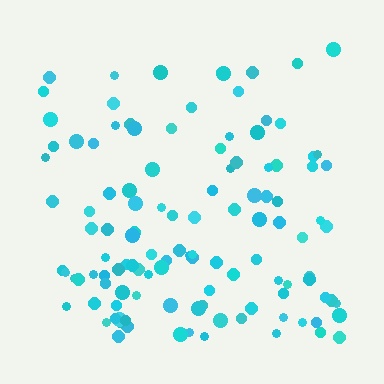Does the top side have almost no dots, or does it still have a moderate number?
Still a moderate number, just noticeably fewer than the bottom.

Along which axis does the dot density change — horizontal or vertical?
Vertical.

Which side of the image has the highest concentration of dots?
The bottom.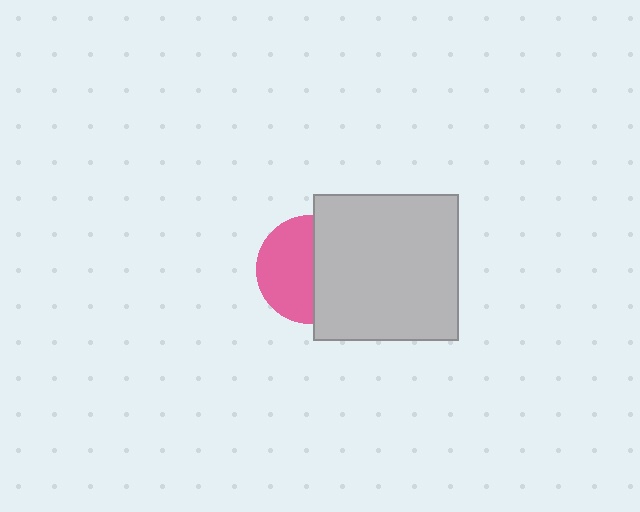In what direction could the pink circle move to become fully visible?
The pink circle could move left. That would shift it out from behind the light gray square entirely.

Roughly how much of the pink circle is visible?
About half of it is visible (roughly 53%).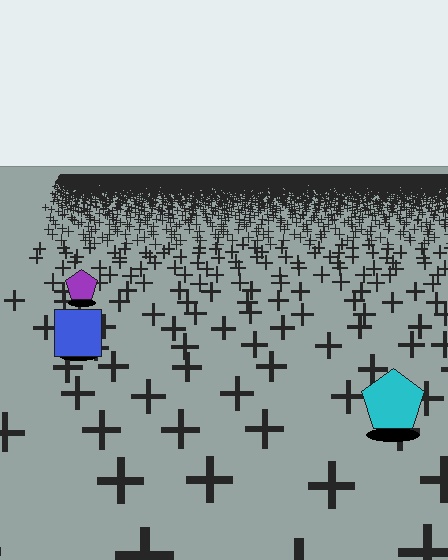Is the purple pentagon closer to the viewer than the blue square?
No. The blue square is closer — you can tell from the texture gradient: the ground texture is coarser near it.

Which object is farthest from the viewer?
The purple pentagon is farthest from the viewer. It appears smaller and the ground texture around it is denser.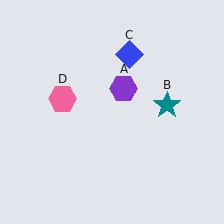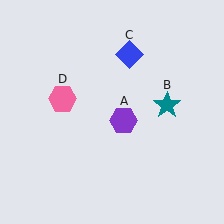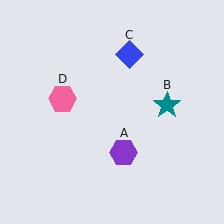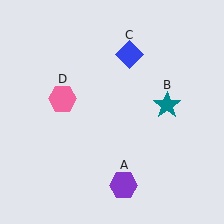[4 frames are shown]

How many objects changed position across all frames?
1 object changed position: purple hexagon (object A).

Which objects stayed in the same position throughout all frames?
Teal star (object B) and blue diamond (object C) and pink hexagon (object D) remained stationary.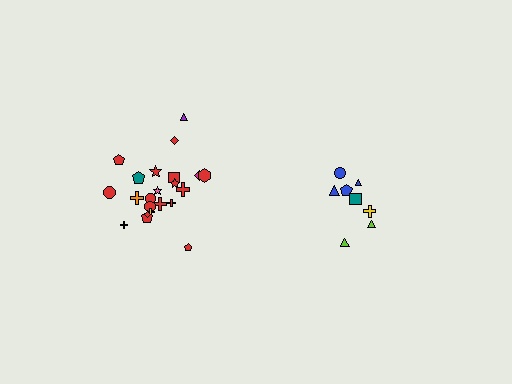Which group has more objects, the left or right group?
The left group.